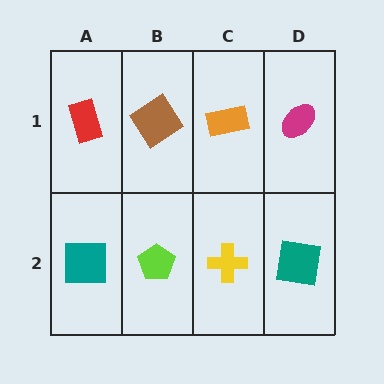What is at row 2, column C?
A yellow cross.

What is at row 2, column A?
A teal square.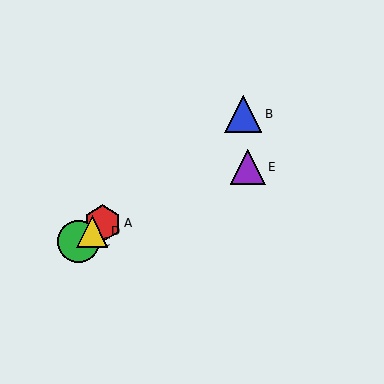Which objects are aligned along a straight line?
Objects A, B, C, D are aligned along a straight line.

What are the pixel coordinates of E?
Object E is at (248, 167).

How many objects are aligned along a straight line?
4 objects (A, B, C, D) are aligned along a straight line.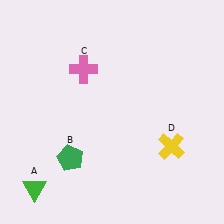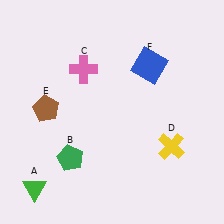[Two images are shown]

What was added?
A brown pentagon (E), a blue square (F) were added in Image 2.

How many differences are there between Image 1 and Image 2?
There are 2 differences between the two images.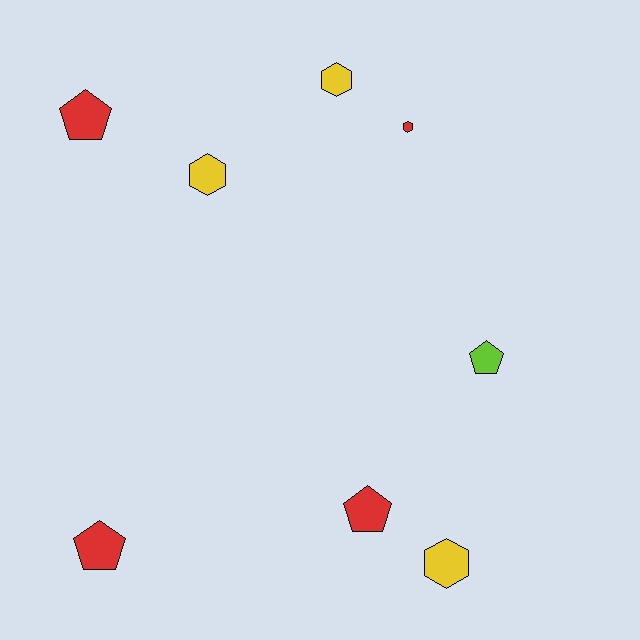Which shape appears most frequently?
Pentagon, with 4 objects.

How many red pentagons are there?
There are 3 red pentagons.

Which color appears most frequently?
Red, with 4 objects.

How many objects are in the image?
There are 8 objects.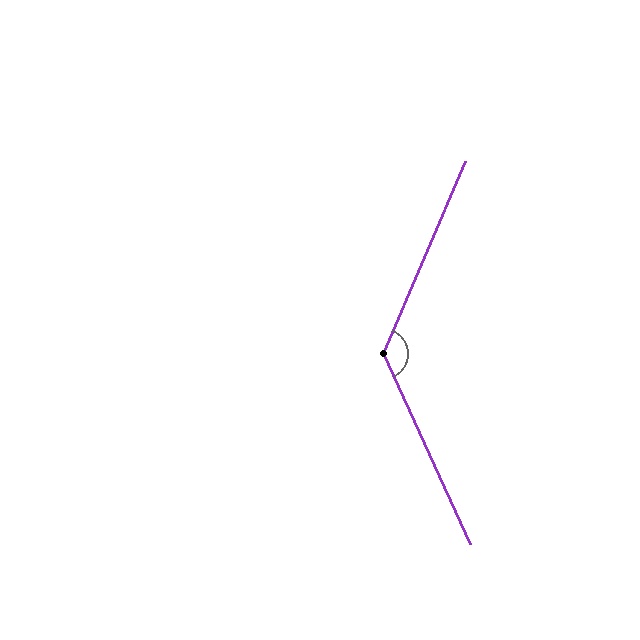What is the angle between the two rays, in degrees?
Approximately 132 degrees.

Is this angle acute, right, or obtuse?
It is obtuse.